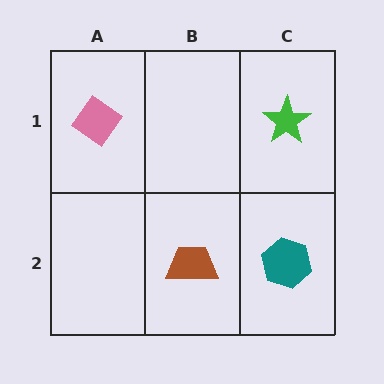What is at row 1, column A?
A pink diamond.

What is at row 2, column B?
A brown trapezoid.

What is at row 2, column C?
A teal hexagon.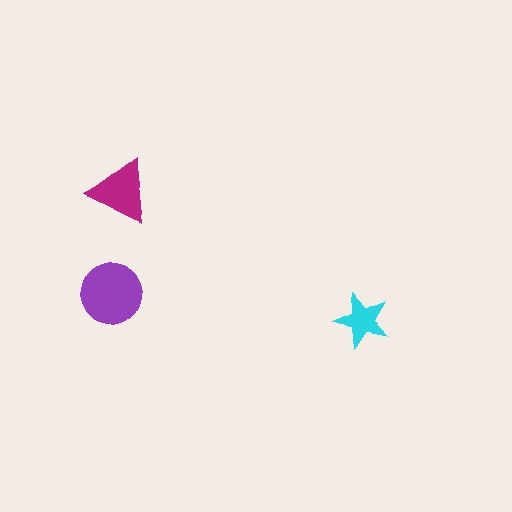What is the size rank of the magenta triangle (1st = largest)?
2nd.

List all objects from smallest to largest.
The cyan star, the magenta triangle, the purple circle.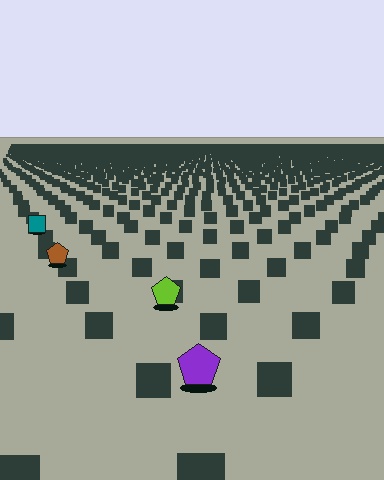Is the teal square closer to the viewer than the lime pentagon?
No. The lime pentagon is closer — you can tell from the texture gradient: the ground texture is coarser near it.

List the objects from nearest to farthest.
From nearest to farthest: the purple pentagon, the lime pentagon, the brown pentagon, the teal square.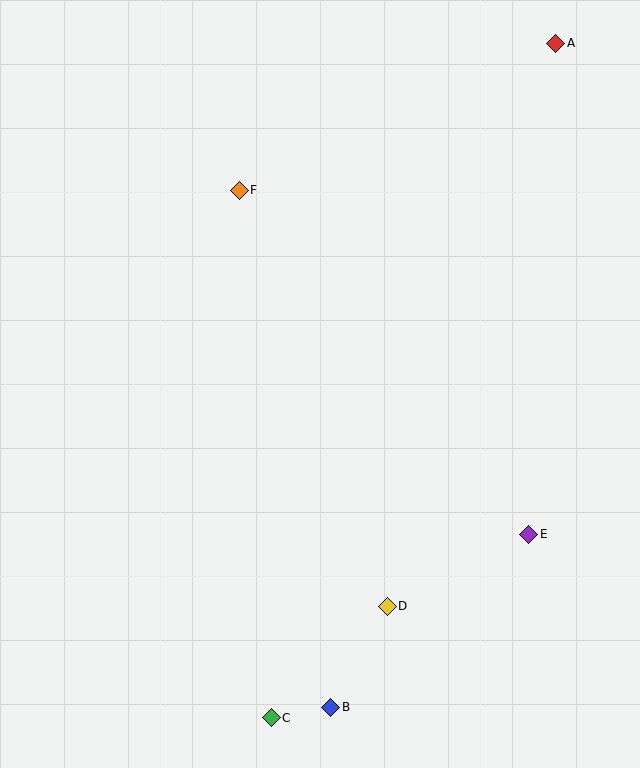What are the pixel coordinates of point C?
Point C is at (271, 718).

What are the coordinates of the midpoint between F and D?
The midpoint between F and D is at (313, 398).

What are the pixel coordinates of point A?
Point A is at (556, 43).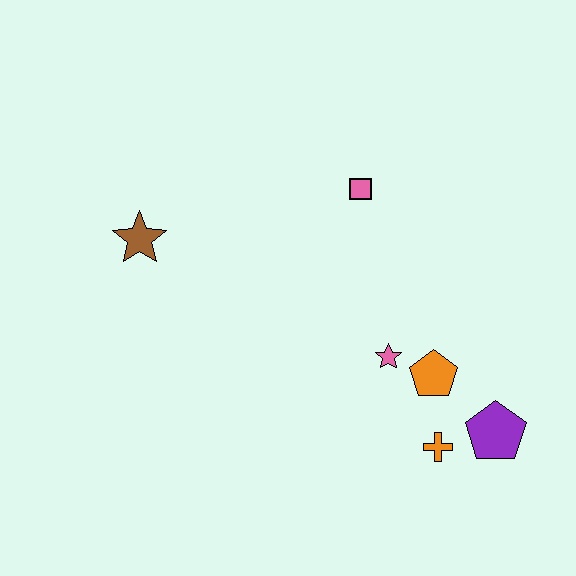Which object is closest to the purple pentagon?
The orange cross is closest to the purple pentagon.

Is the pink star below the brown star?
Yes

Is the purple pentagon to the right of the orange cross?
Yes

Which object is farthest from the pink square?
The purple pentagon is farthest from the pink square.